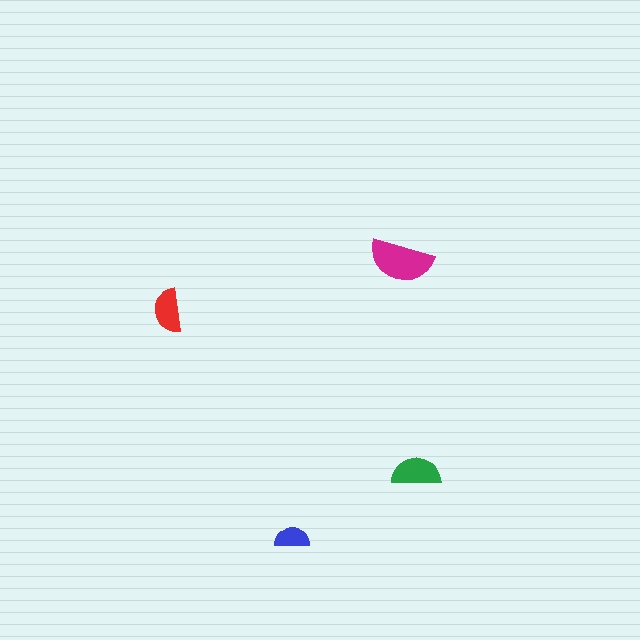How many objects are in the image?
There are 4 objects in the image.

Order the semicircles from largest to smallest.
the magenta one, the green one, the red one, the blue one.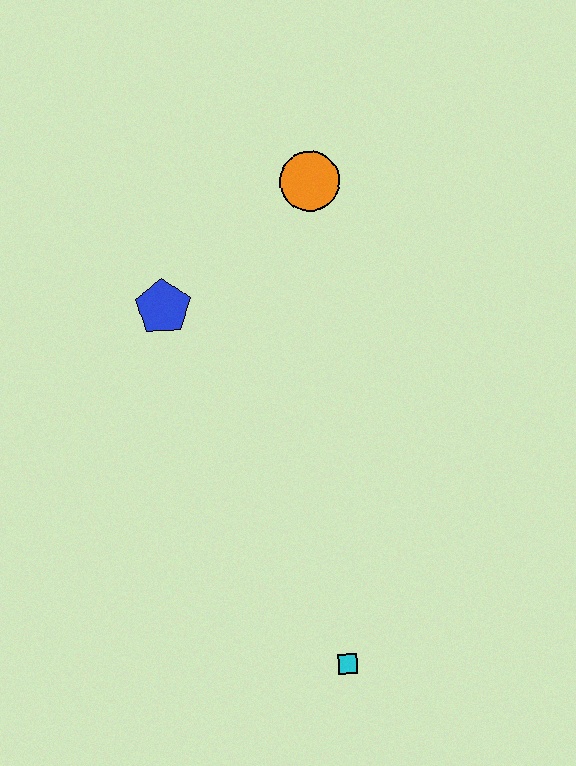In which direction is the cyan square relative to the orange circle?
The cyan square is below the orange circle.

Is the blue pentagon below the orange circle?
Yes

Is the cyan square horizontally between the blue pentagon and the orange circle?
No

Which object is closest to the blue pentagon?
The orange circle is closest to the blue pentagon.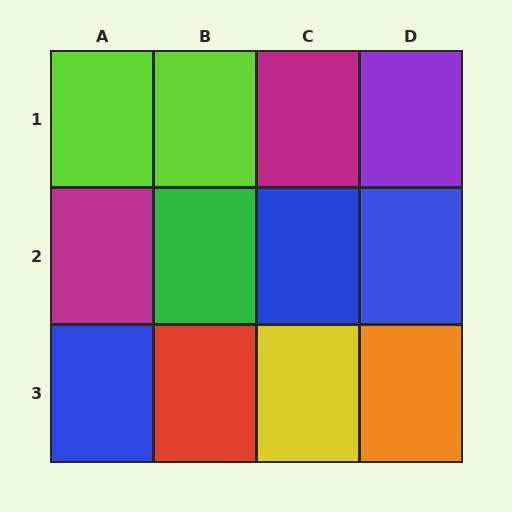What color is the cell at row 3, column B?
Red.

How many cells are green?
1 cell is green.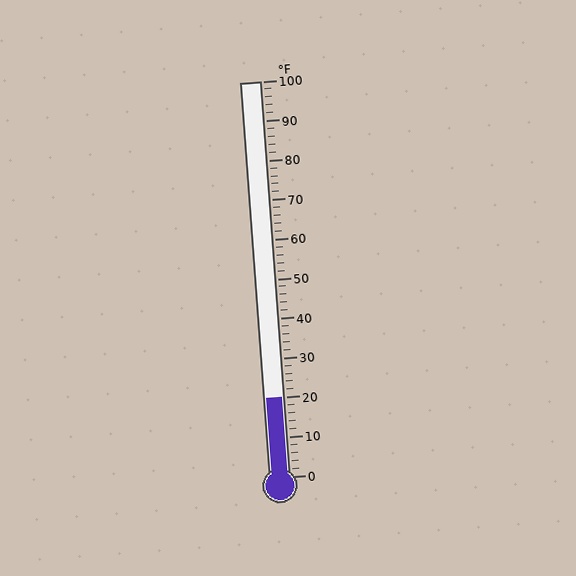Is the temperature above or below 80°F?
The temperature is below 80°F.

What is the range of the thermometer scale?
The thermometer scale ranges from 0°F to 100°F.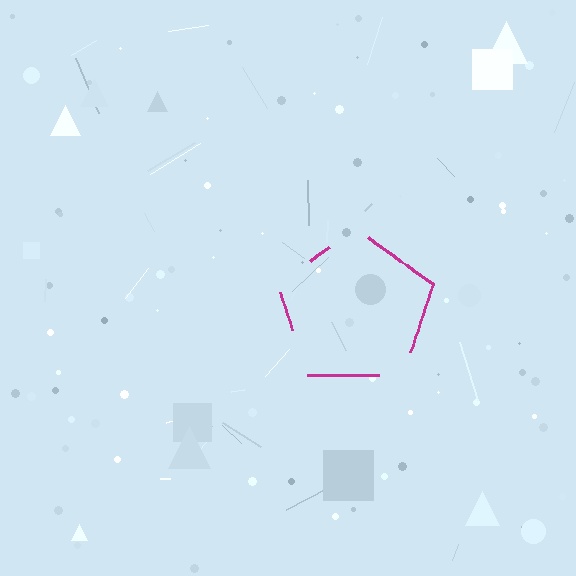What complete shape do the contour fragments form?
The contour fragments form a pentagon.